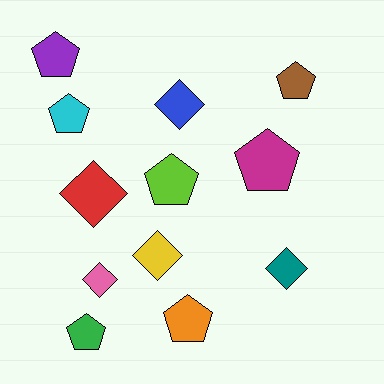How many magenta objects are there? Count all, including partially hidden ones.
There is 1 magenta object.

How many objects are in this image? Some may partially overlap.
There are 12 objects.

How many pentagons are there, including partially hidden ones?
There are 7 pentagons.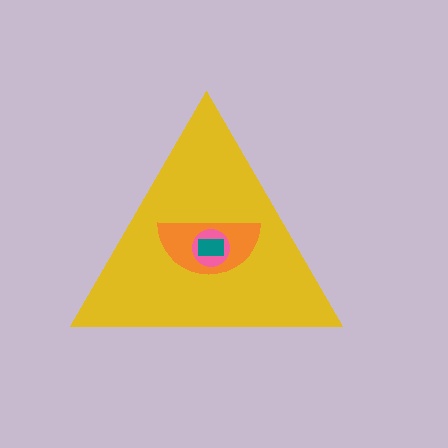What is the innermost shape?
The teal rectangle.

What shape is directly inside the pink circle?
The teal rectangle.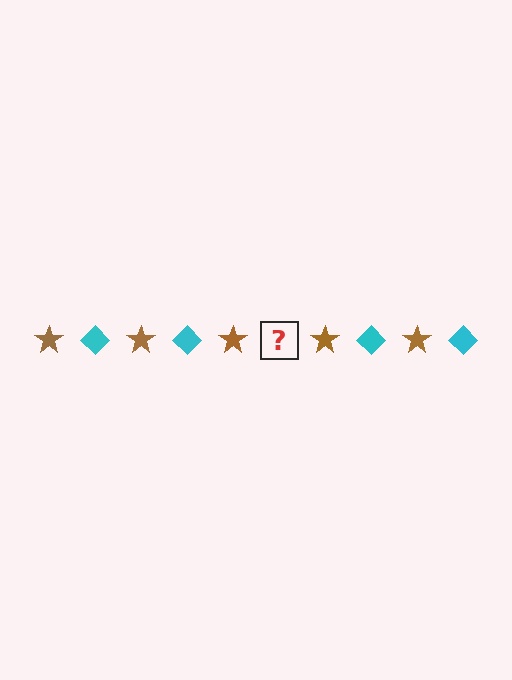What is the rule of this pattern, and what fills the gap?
The rule is that the pattern alternates between brown star and cyan diamond. The gap should be filled with a cyan diamond.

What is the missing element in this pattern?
The missing element is a cyan diamond.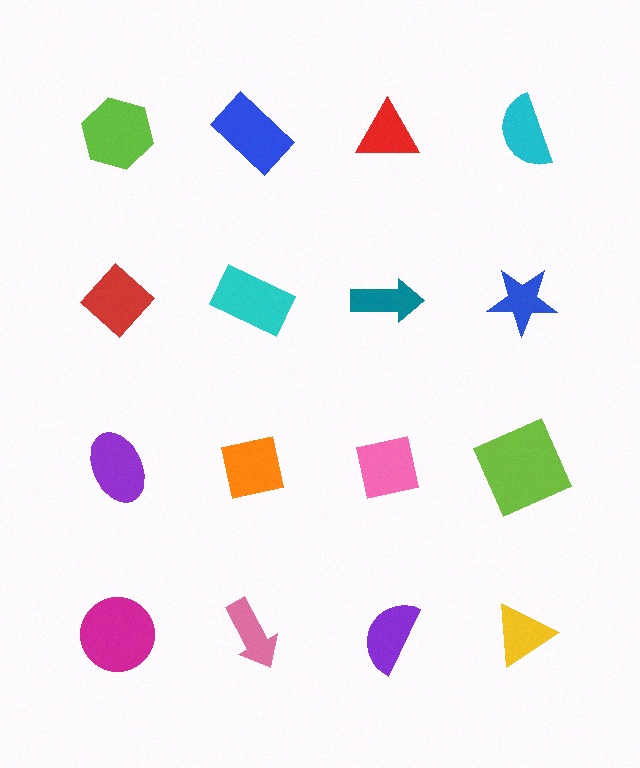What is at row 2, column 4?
A blue star.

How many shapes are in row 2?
4 shapes.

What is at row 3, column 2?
An orange square.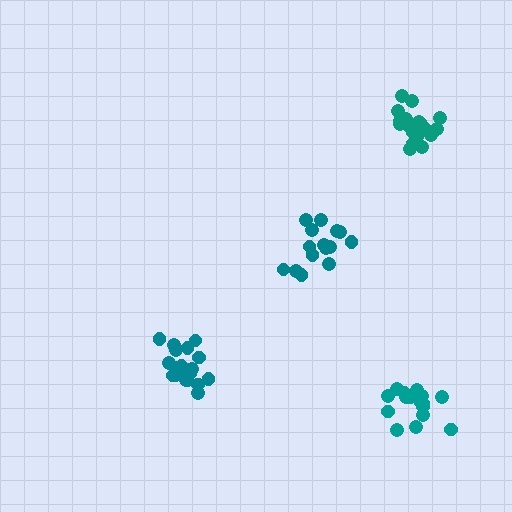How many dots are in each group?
Group 1: 20 dots, Group 2: 20 dots, Group 3: 15 dots, Group 4: 16 dots (71 total).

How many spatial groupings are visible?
There are 4 spatial groupings.